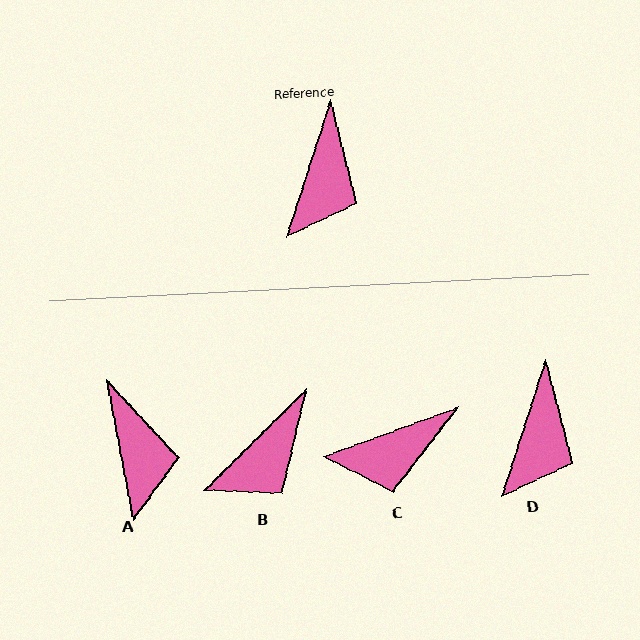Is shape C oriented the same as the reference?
No, it is off by about 52 degrees.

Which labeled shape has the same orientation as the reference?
D.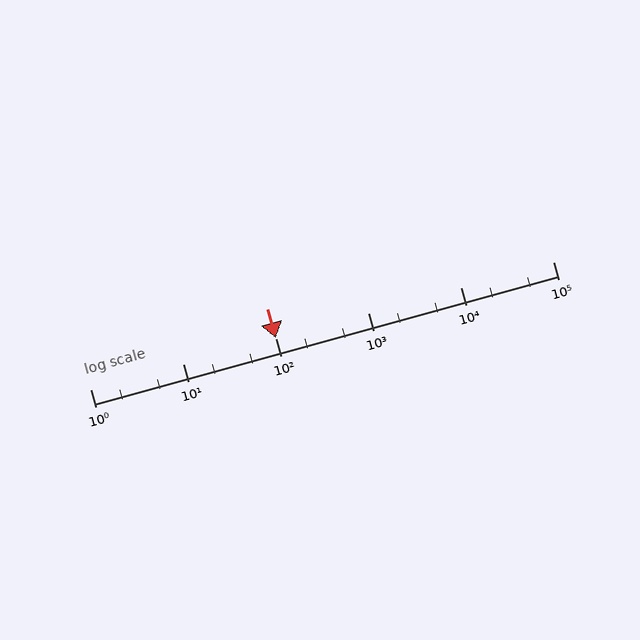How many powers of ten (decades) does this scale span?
The scale spans 5 decades, from 1 to 100000.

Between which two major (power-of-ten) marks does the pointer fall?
The pointer is between 100 and 1000.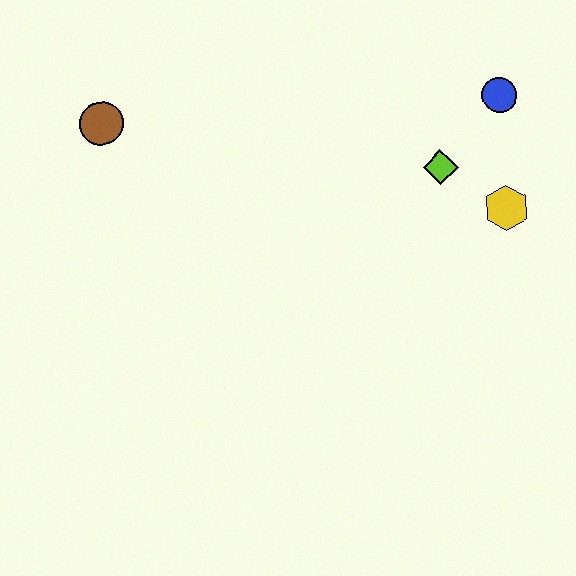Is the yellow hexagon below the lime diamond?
Yes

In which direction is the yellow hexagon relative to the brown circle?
The yellow hexagon is to the right of the brown circle.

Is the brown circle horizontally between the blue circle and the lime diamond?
No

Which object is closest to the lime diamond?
The yellow hexagon is closest to the lime diamond.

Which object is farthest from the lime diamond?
The brown circle is farthest from the lime diamond.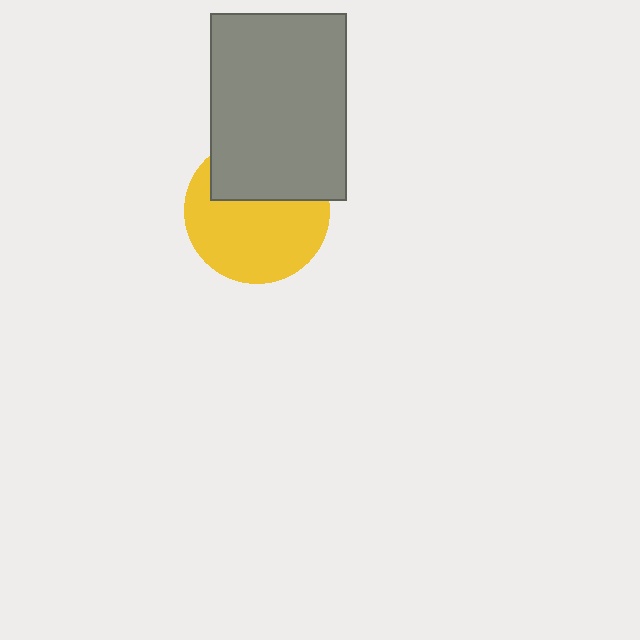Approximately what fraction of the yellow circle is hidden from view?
Roughly 37% of the yellow circle is hidden behind the gray rectangle.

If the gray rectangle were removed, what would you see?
You would see the complete yellow circle.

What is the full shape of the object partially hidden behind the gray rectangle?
The partially hidden object is a yellow circle.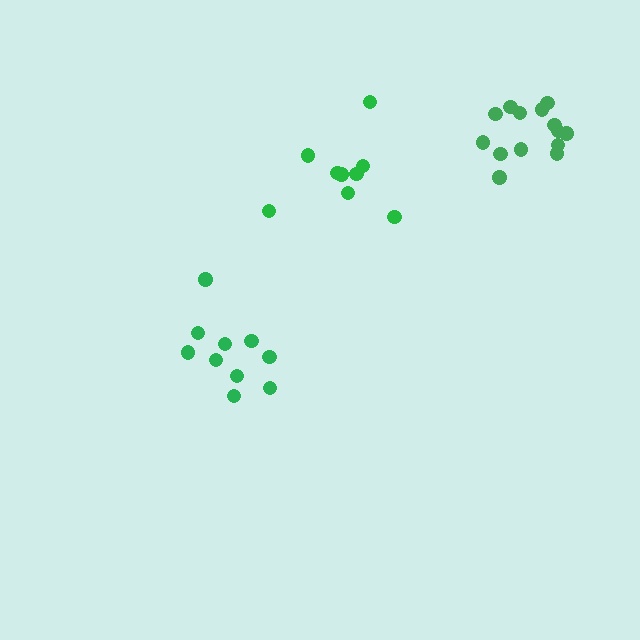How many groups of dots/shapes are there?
There are 3 groups.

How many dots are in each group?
Group 1: 10 dots, Group 2: 9 dots, Group 3: 14 dots (33 total).